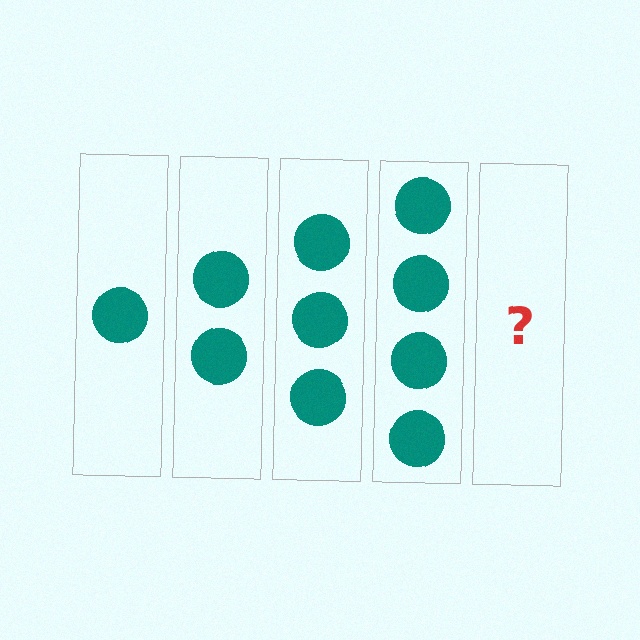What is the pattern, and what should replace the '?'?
The pattern is that each step adds one more circle. The '?' should be 5 circles.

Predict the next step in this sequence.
The next step is 5 circles.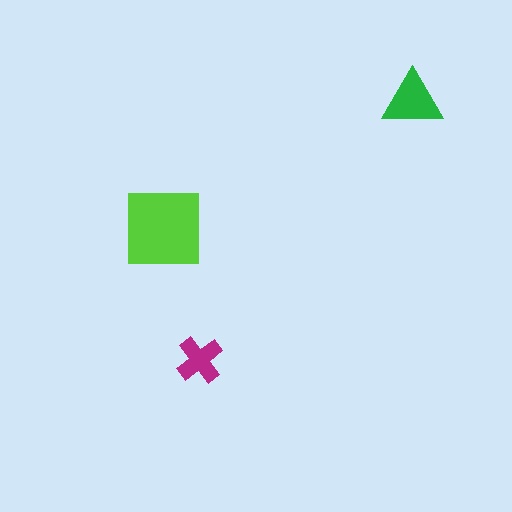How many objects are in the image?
There are 3 objects in the image.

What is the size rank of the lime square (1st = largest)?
1st.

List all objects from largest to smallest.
The lime square, the green triangle, the magenta cross.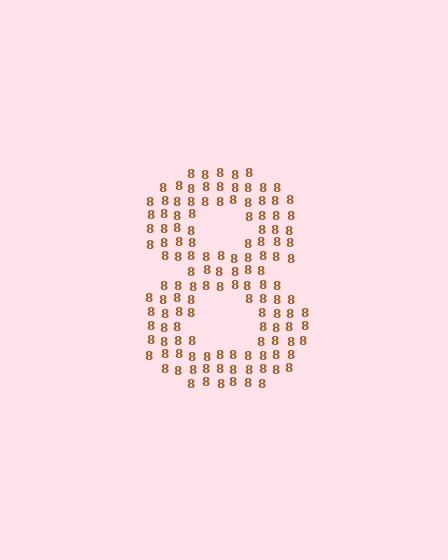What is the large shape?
The large shape is the digit 8.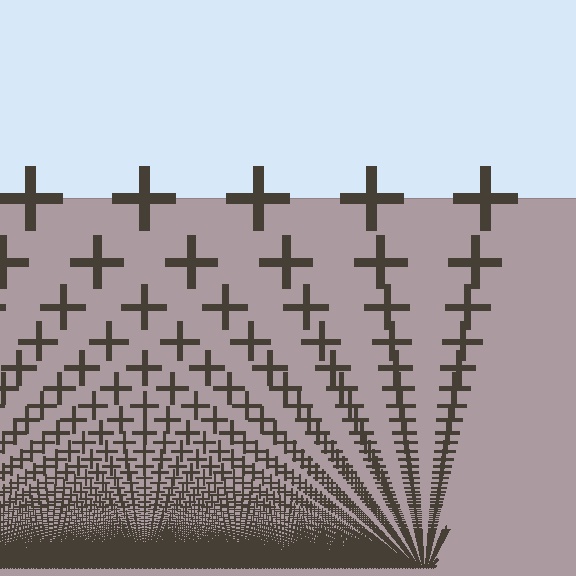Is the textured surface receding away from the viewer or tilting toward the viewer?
The surface appears to tilt toward the viewer. Texture elements get larger and sparser toward the top.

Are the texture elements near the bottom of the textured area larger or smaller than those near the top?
Smaller. The gradient is inverted — elements near the bottom are smaller and denser.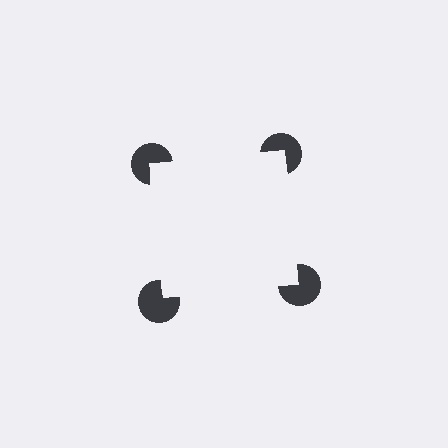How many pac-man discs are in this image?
There are 4 — one at each vertex of the illusory square.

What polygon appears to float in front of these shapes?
An illusory square — its edges are inferred from the aligned wedge cuts in the pac-man discs, not physically drawn.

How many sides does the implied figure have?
4 sides.